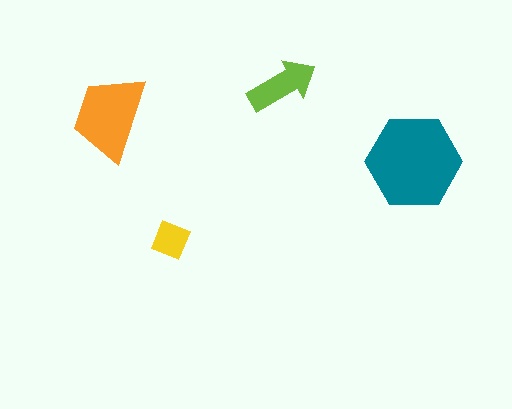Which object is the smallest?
The yellow diamond.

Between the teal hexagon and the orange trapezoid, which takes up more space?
The teal hexagon.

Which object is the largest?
The teal hexagon.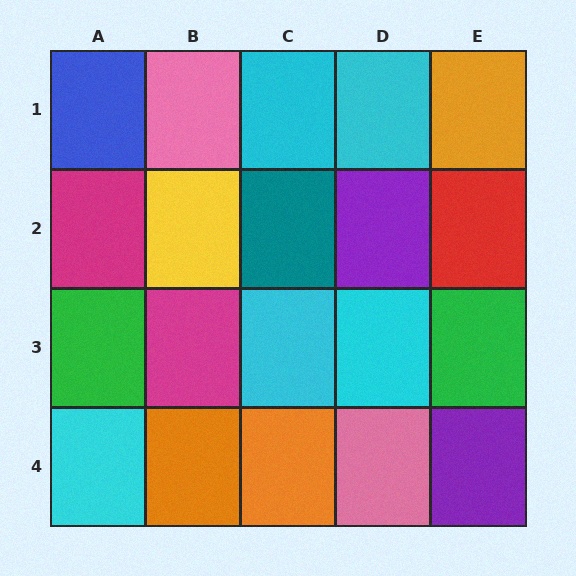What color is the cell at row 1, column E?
Orange.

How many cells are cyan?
5 cells are cyan.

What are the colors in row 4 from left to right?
Cyan, orange, orange, pink, purple.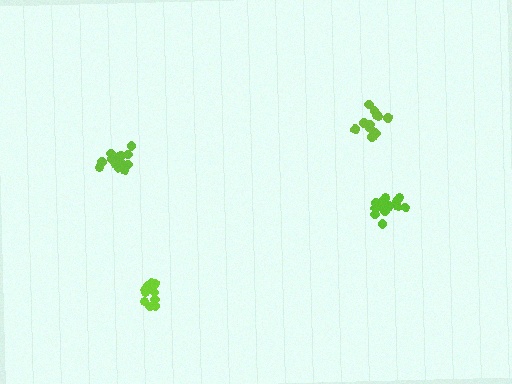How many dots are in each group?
Group 1: 14 dots, Group 2: 18 dots, Group 3: 13 dots, Group 4: 12 dots (57 total).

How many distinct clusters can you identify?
There are 4 distinct clusters.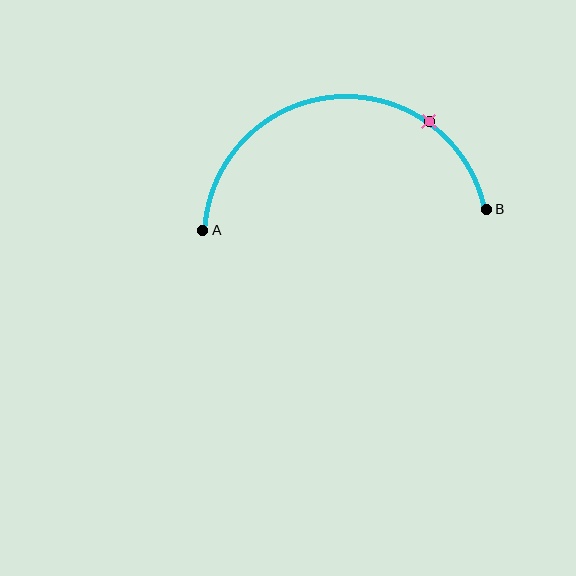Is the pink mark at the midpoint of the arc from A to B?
No. The pink mark lies on the arc but is closer to endpoint B. The arc midpoint would be at the point on the curve equidistant along the arc from both A and B.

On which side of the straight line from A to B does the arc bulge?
The arc bulges above the straight line connecting A and B.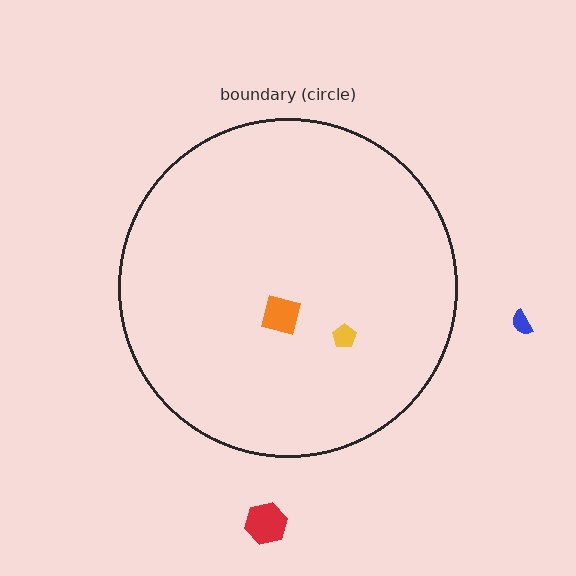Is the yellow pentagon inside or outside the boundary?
Inside.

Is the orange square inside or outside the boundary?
Inside.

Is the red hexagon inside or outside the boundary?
Outside.